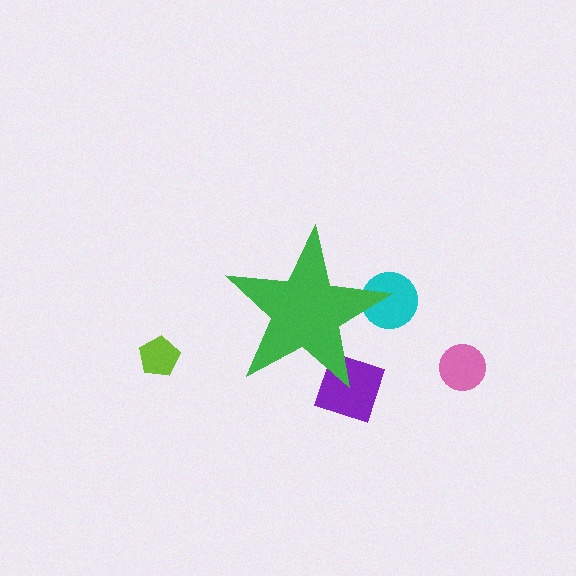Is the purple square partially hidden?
Yes, the purple square is partially hidden behind the green star.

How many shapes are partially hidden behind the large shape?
2 shapes are partially hidden.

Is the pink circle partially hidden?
No, the pink circle is fully visible.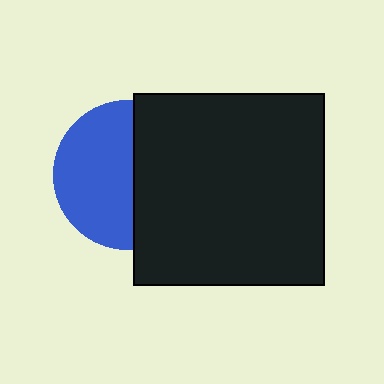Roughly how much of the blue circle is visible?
About half of it is visible (roughly 55%).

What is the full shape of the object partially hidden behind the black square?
The partially hidden object is a blue circle.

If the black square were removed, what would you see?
You would see the complete blue circle.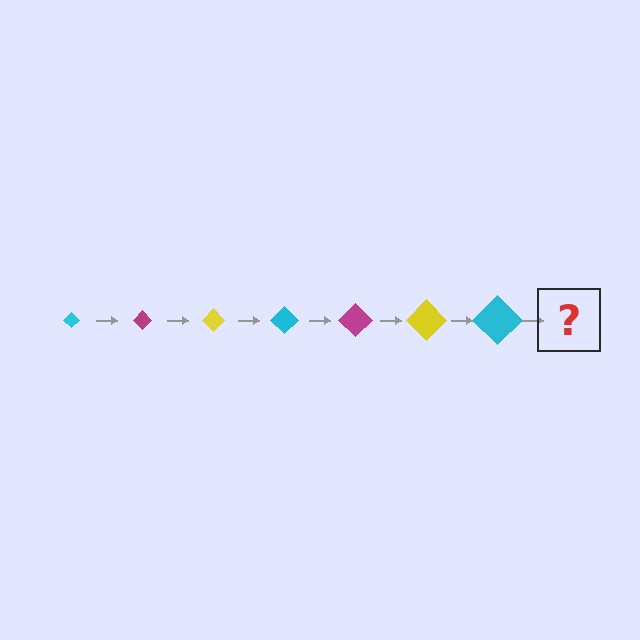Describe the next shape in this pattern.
It should be a magenta diamond, larger than the previous one.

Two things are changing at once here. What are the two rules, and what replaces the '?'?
The two rules are that the diamond grows larger each step and the color cycles through cyan, magenta, and yellow. The '?' should be a magenta diamond, larger than the previous one.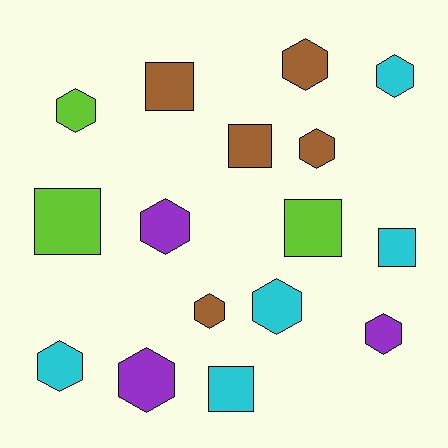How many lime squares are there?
There are 2 lime squares.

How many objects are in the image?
There are 16 objects.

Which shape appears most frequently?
Hexagon, with 10 objects.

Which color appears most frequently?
Brown, with 5 objects.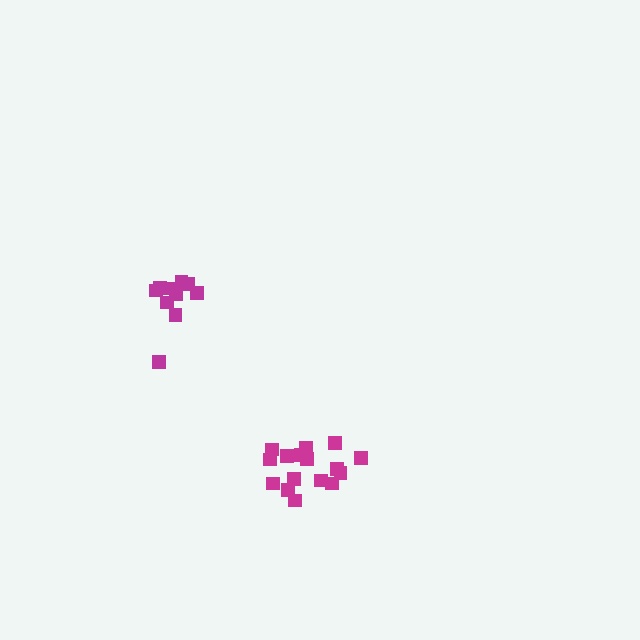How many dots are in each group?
Group 1: 10 dots, Group 2: 16 dots (26 total).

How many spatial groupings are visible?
There are 2 spatial groupings.